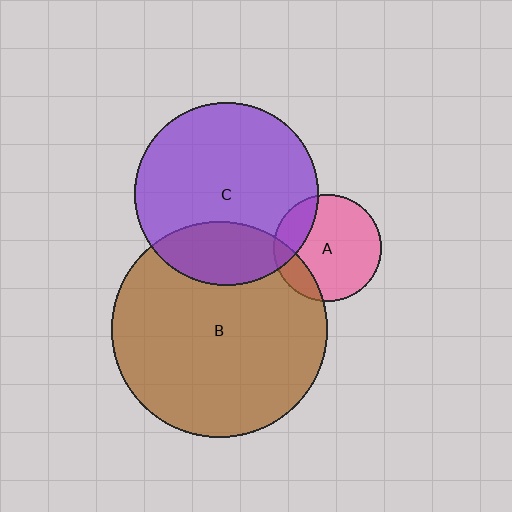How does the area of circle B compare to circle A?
Approximately 4.0 times.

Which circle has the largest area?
Circle B (brown).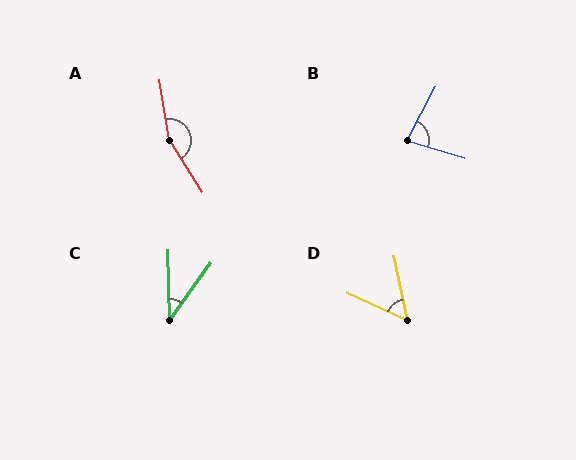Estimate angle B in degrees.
Approximately 79 degrees.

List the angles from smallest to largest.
C (37°), D (55°), B (79°), A (157°).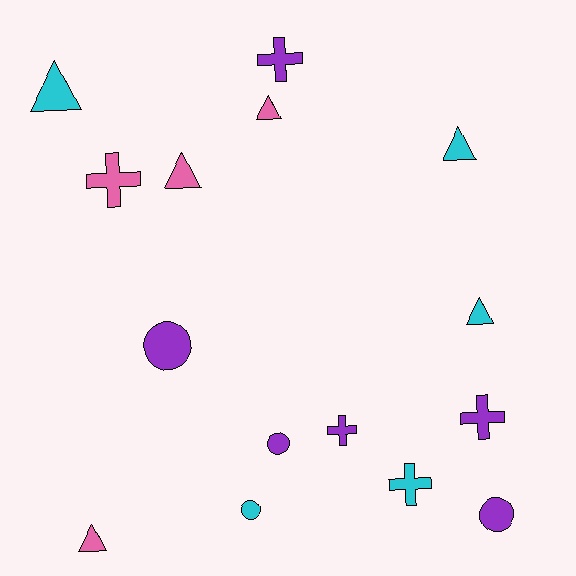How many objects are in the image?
There are 15 objects.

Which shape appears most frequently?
Triangle, with 6 objects.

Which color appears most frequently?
Purple, with 6 objects.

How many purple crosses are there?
There are 3 purple crosses.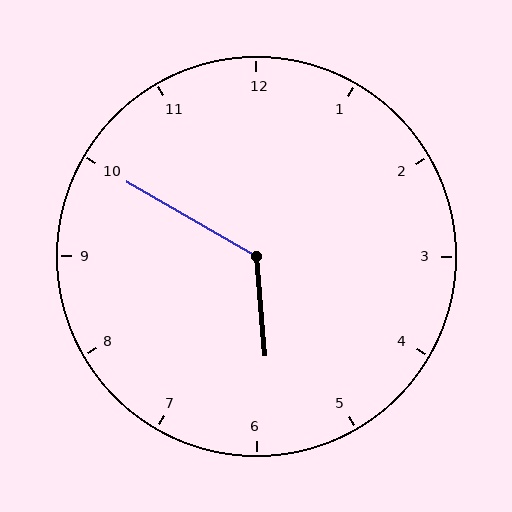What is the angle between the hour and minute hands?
Approximately 125 degrees.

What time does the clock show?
5:50.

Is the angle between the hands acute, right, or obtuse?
It is obtuse.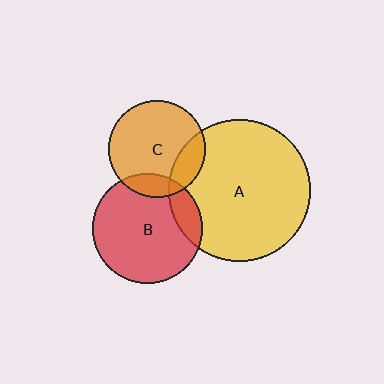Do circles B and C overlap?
Yes.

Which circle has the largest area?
Circle A (yellow).